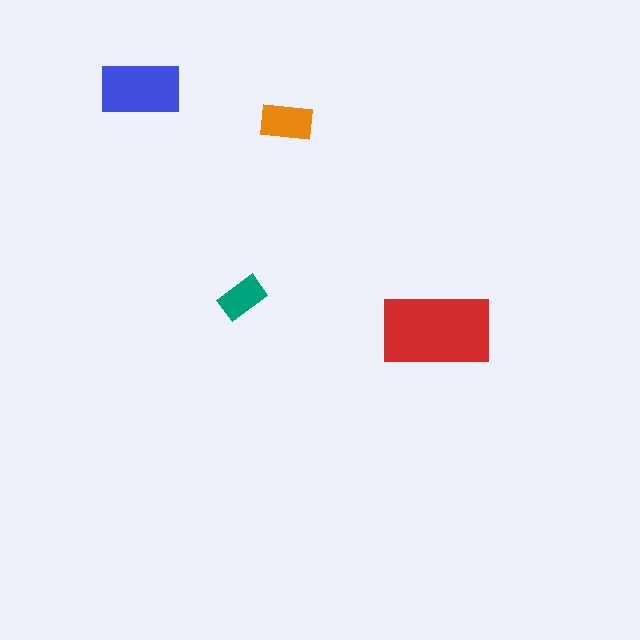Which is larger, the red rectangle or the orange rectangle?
The red one.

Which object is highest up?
The blue rectangle is topmost.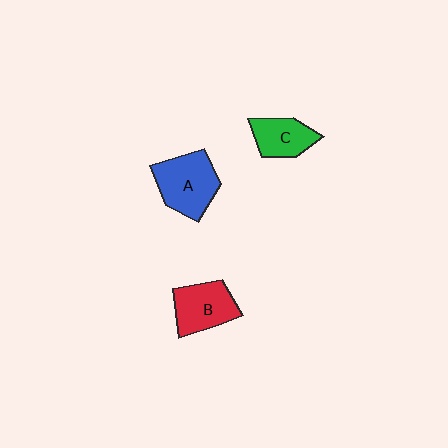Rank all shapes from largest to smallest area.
From largest to smallest: A (blue), B (red), C (green).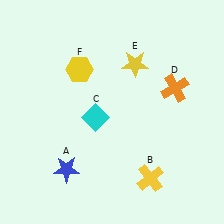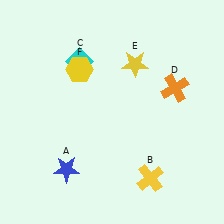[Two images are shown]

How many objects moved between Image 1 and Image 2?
1 object moved between the two images.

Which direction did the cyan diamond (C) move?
The cyan diamond (C) moved up.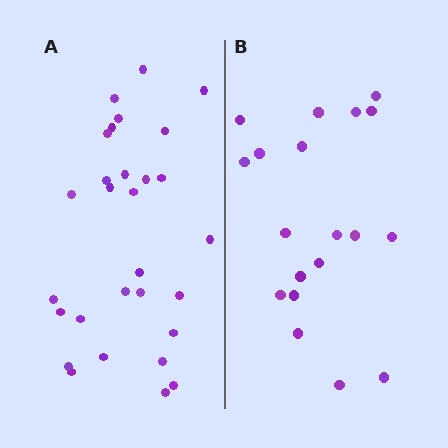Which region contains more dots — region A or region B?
Region A (the left region) has more dots.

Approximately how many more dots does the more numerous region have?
Region A has roughly 10 or so more dots than region B.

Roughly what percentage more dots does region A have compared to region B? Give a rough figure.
About 55% more.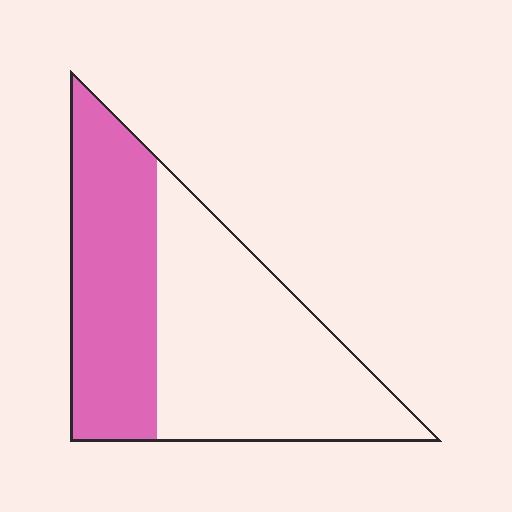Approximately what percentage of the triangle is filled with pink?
Approximately 40%.